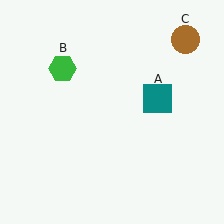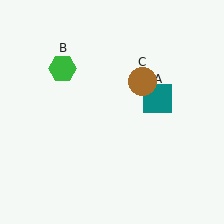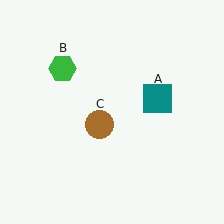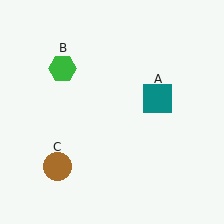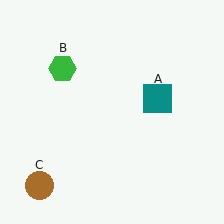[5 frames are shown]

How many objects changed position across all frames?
1 object changed position: brown circle (object C).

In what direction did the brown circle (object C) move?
The brown circle (object C) moved down and to the left.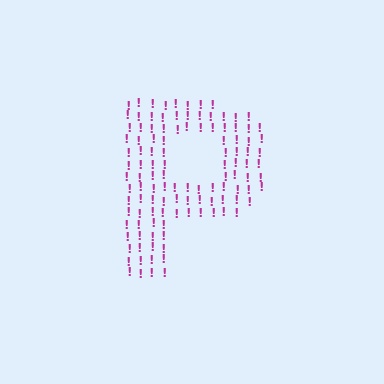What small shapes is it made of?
It is made of small exclamation marks.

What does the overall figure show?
The overall figure shows the letter P.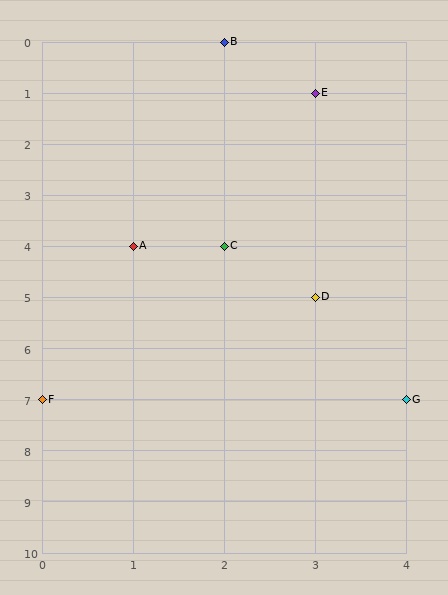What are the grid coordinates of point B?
Point B is at grid coordinates (2, 0).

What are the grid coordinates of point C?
Point C is at grid coordinates (2, 4).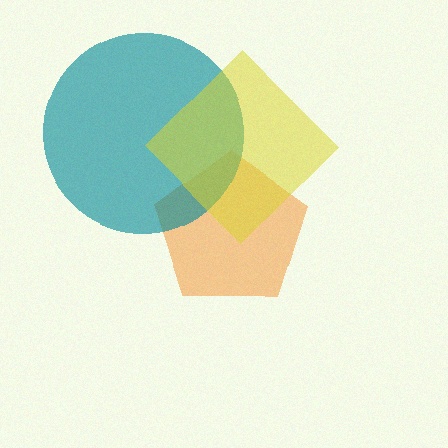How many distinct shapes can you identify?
There are 3 distinct shapes: an orange pentagon, a teal circle, a yellow diamond.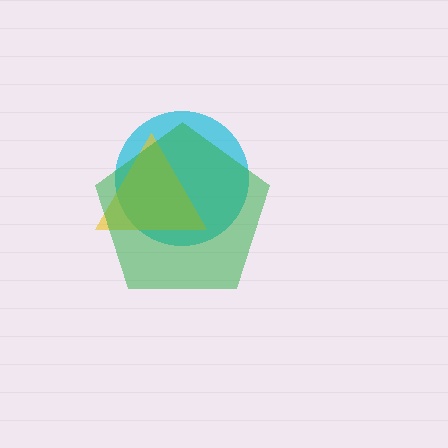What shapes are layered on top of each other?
The layered shapes are: a cyan circle, a yellow triangle, a green pentagon.